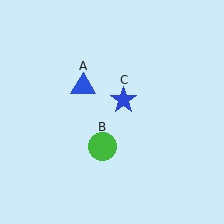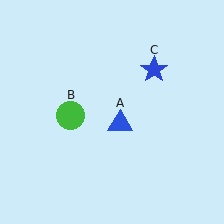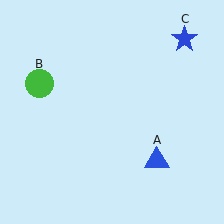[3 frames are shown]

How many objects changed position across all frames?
3 objects changed position: blue triangle (object A), green circle (object B), blue star (object C).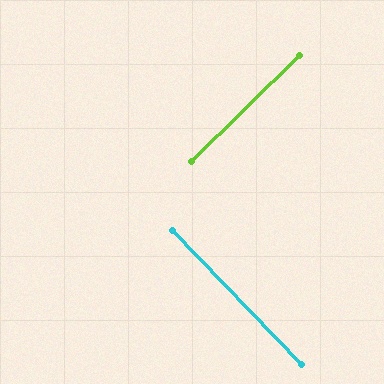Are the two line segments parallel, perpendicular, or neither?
Perpendicular — they meet at approximately 89°.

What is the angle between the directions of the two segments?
Approximately 89 degrees.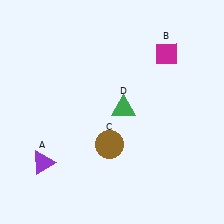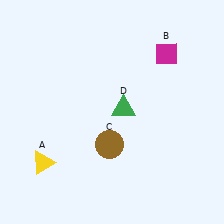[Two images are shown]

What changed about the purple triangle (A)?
In Image 1, A is purple. In Image 2, it changed to yellow.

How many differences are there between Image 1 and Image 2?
There is 1 difference between the two images.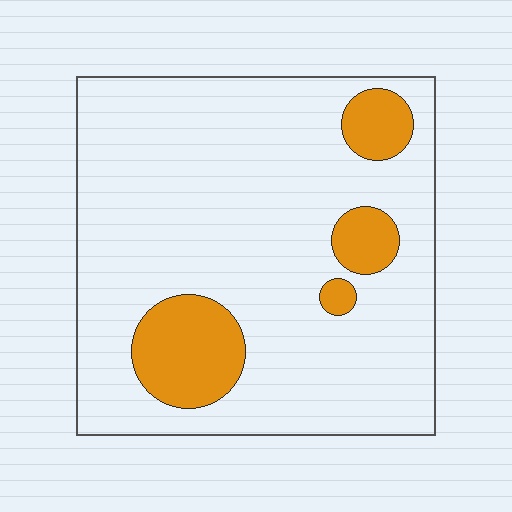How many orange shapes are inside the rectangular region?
4.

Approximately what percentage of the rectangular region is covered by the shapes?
Approximately 15%.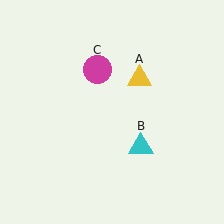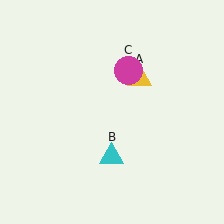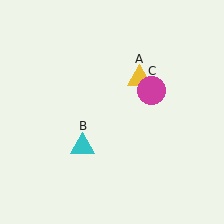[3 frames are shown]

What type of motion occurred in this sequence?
The cyan triangle (object B), magenta circle (object C) rotated clockwise around the center of the scene.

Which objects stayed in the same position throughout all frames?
Yellow triangle (object A) remained stationary.